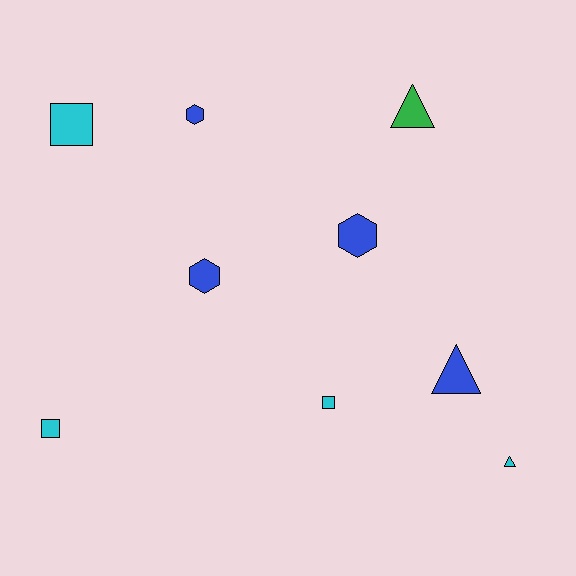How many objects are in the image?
There are 9 objects.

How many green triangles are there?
There is 1 green triangle.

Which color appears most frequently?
Blue, with 4 objects.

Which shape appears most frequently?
Hexagon, with 3 objects.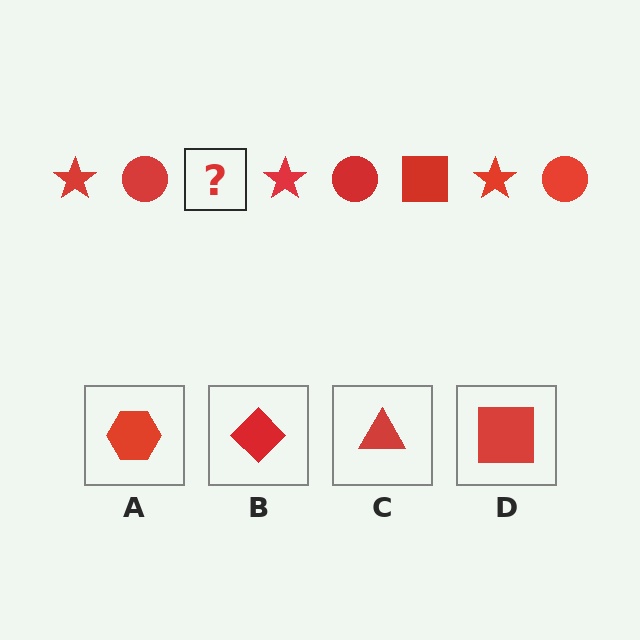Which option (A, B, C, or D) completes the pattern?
D.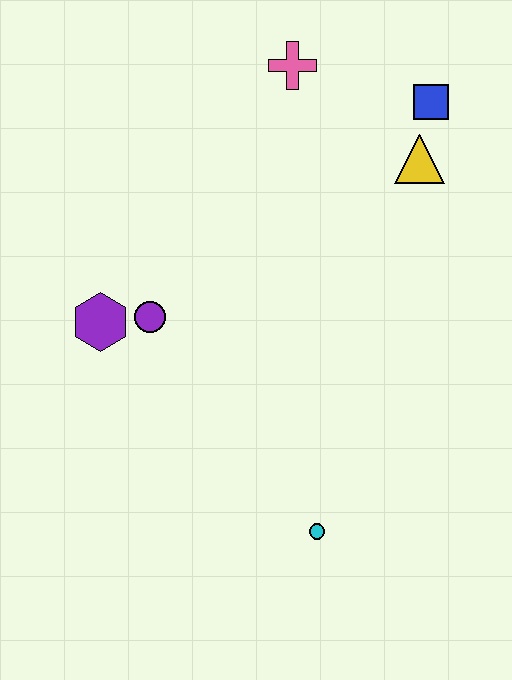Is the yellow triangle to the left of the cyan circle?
No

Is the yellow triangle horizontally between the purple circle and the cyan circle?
No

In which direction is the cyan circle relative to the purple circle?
The cyan circle is below the purple circle.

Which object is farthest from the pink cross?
The cyan circle is farthest from the pink cross.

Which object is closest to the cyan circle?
The purple circle is closest to the cyan circle.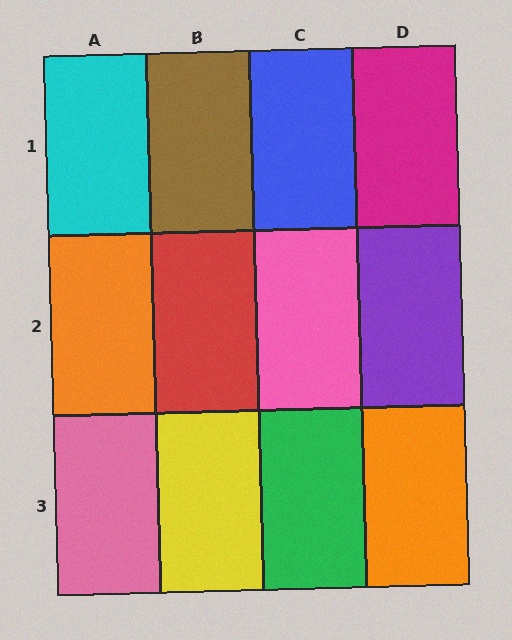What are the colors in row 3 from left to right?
Pink, yellow, green, orange.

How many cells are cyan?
1 cell is cyan.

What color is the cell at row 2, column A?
Orange.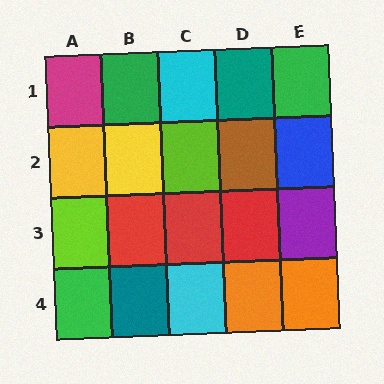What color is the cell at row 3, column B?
Red.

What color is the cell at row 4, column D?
Orange.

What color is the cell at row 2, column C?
Lime.